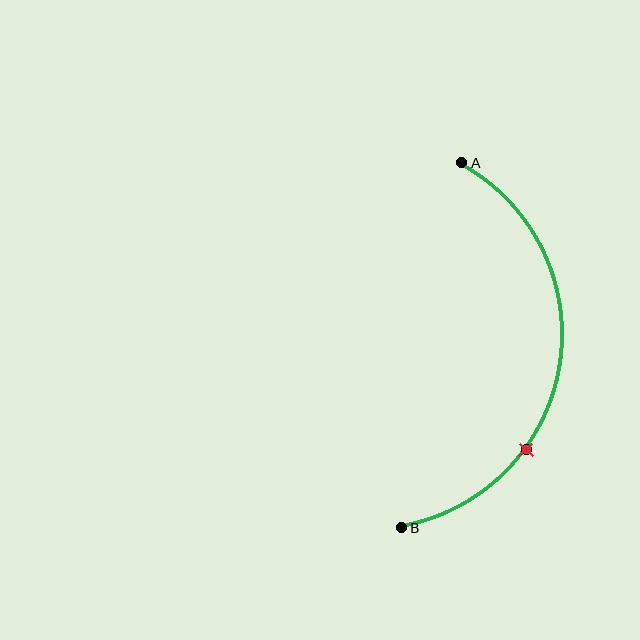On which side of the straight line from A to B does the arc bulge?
The arc bulges to the right of the straight line connecting A and B.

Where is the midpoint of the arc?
The arc midpoint is the point on the curve farthest from the straight line joining A and B. It sits to the right of that line.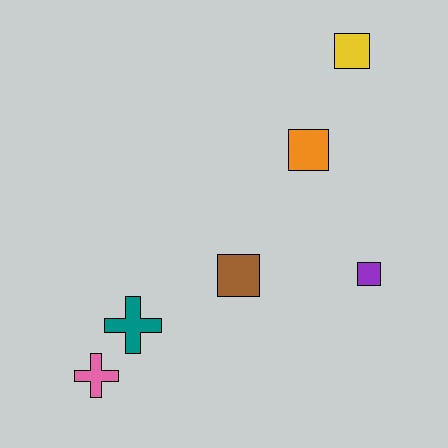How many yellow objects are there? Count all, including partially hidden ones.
There is 1 yellow object.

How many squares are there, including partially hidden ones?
There are 4 squares.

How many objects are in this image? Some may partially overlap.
There are 6 objects.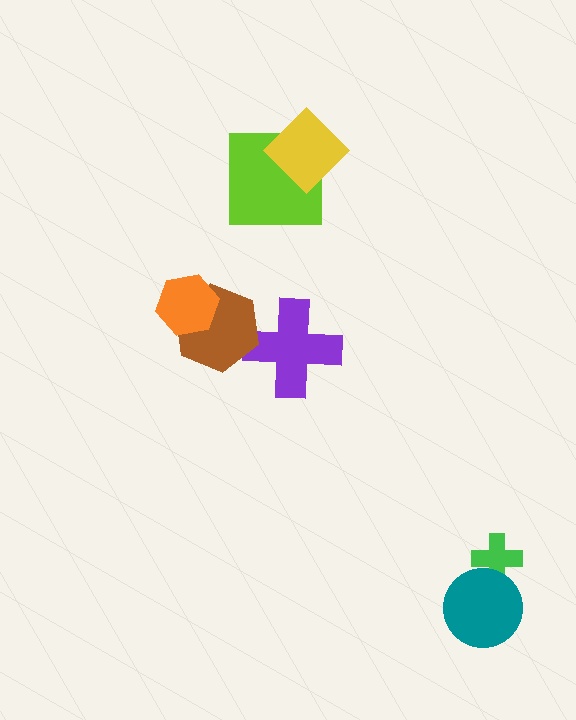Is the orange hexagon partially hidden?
No, no other shape covers it.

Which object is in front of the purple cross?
The brown hexagon is in front of the purple cross.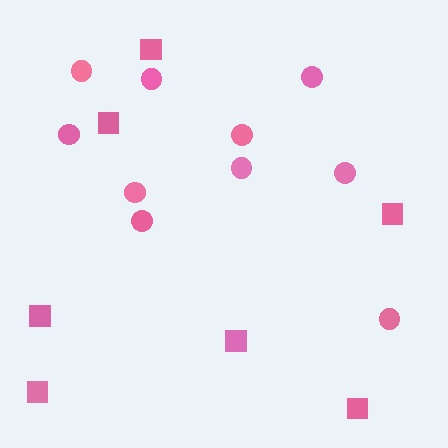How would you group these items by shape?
There are 2 groups: one group of circles (10) and one group of squares (7).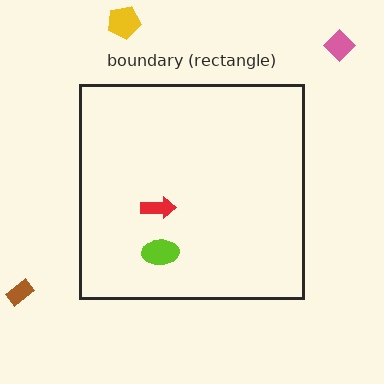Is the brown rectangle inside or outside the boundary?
Outside.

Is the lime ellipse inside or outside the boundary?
Inside.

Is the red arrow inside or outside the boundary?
Inside.